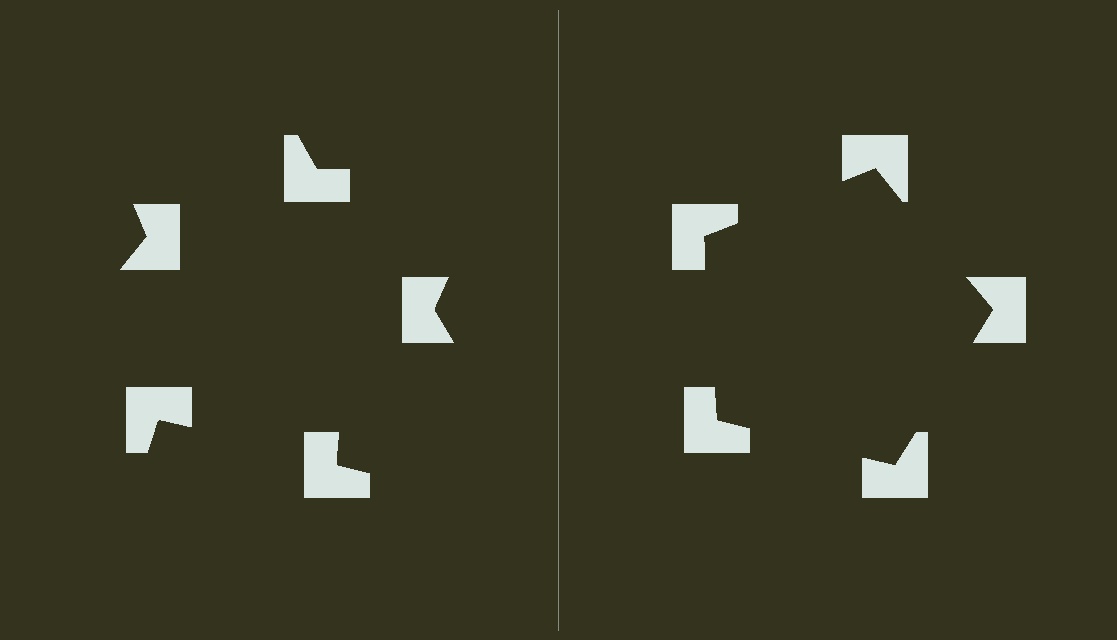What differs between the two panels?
The notched squares are positioned identically on both sides; only the wedge orientations differ. On the right they align to a pentagon; on the left they are misaligned.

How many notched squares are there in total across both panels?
10 — 5 on each side.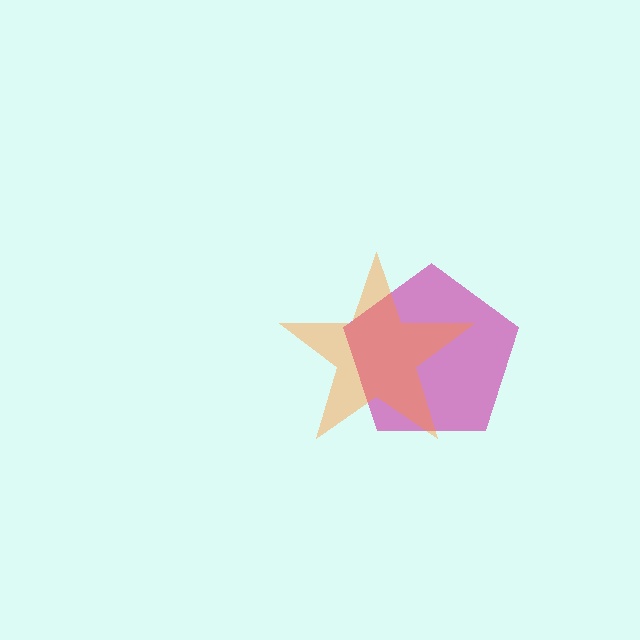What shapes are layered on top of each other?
The layered shapes are: a magenta pentagon, an orange star.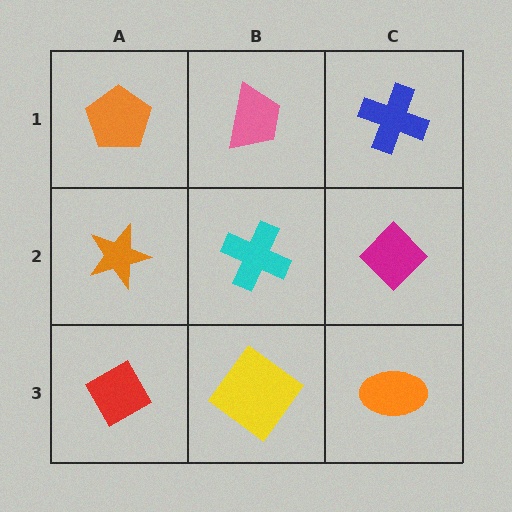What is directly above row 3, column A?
An orange star.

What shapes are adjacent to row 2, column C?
A blue cross (row 1, column C), an orange ellipse (row 3, column C), a cyan cross (row 2, column B).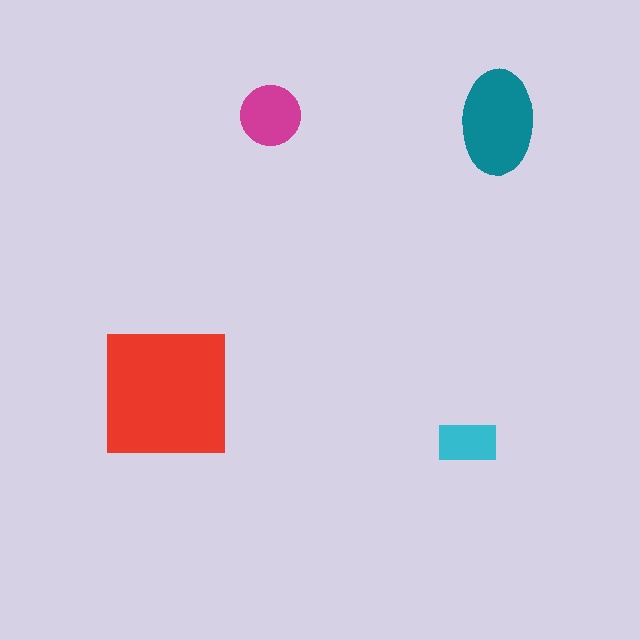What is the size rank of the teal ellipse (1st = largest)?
2nd.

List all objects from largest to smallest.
The red square, the teal ellipse, the magenta circle, the cyan rectangle.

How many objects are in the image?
There are 4 objects in the image.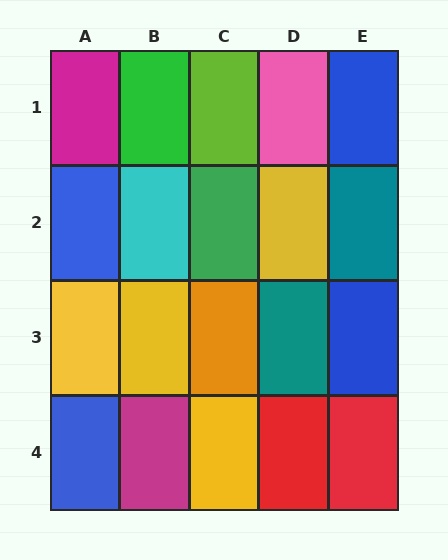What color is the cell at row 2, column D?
Yellow.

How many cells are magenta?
2 cells are magenta.